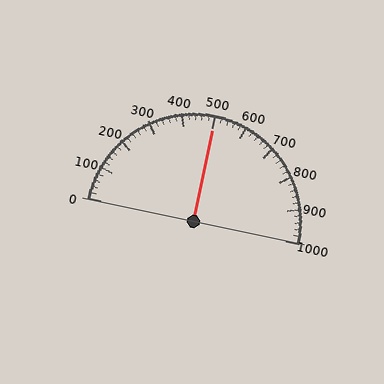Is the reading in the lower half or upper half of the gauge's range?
The reading is in the upper half of the range (0 to 1000).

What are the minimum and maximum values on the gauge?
The gauge ranges from 0 to 1000.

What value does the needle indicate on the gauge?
The needle indicates approximately 500.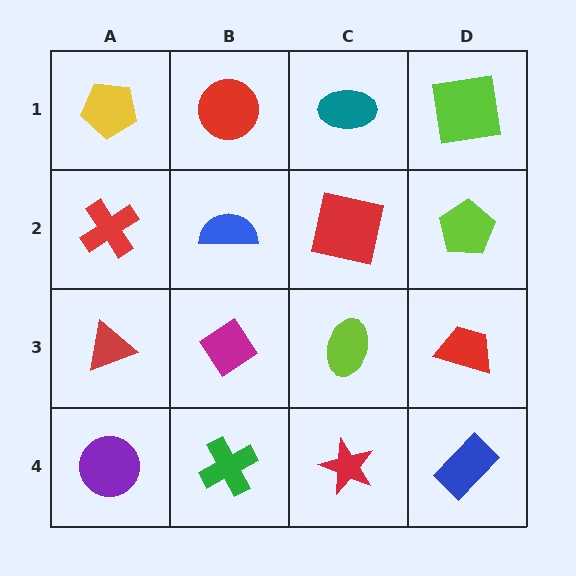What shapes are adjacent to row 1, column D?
A lime pentagon (row 2, column D), a teal ellipse (row 1, column C).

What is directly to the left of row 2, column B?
A red cross.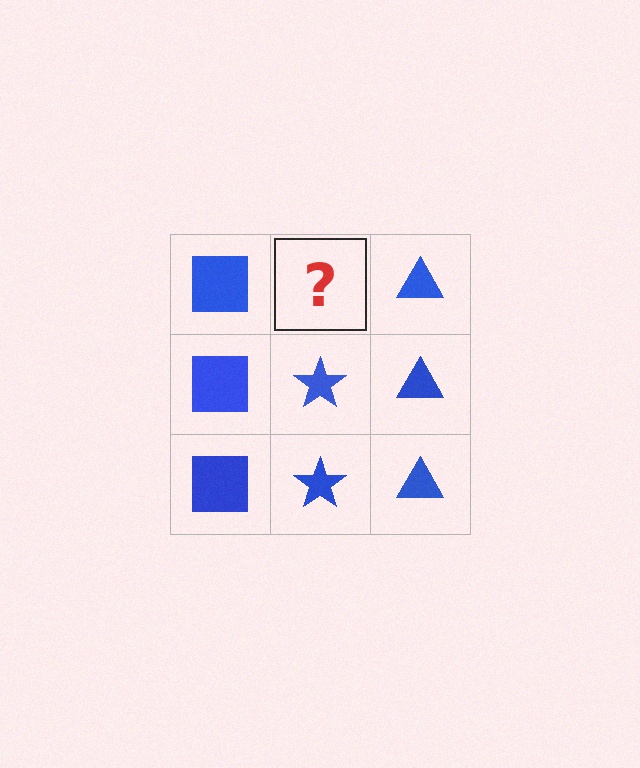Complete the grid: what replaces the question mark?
The question mark should be replaced with a blue star.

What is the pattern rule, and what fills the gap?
The rule is that each column has a consistent shape. The gap should be filled with a blue star.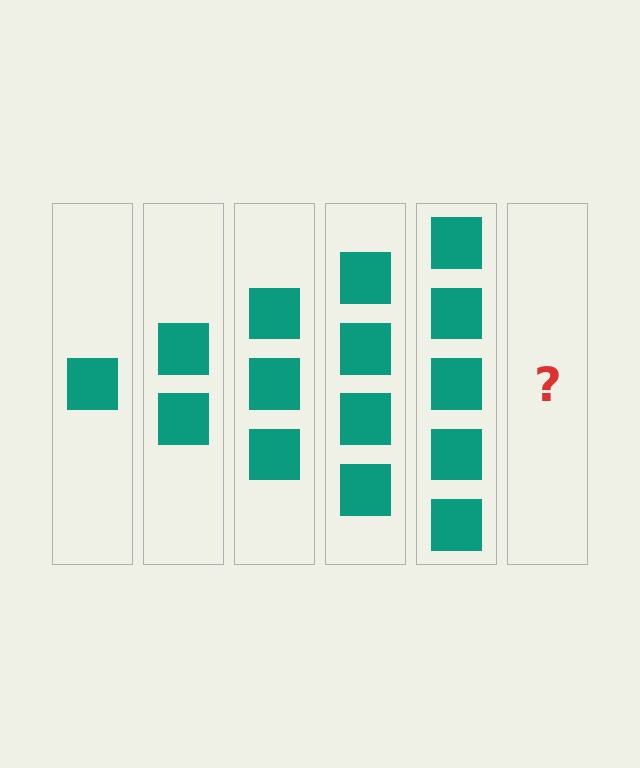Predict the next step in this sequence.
The next step is 6 squares.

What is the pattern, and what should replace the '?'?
The pattern is that each step adds one more square. The '?' should be 6 squares.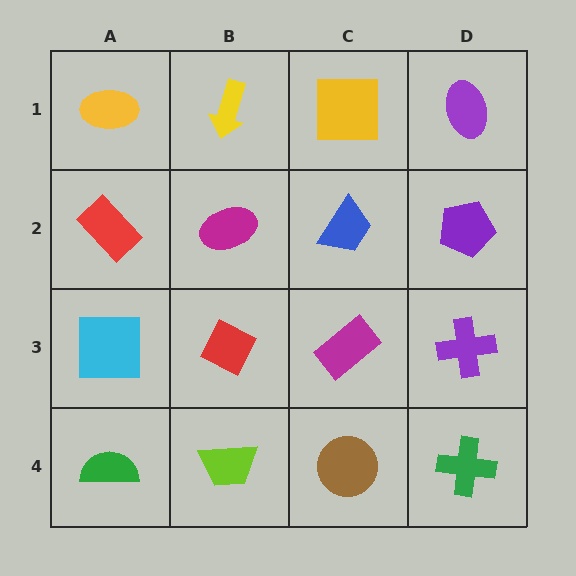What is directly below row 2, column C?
A magenta rectangle.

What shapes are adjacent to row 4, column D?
A purple cross (row 3, column D), a brown circle (row 4, column C).